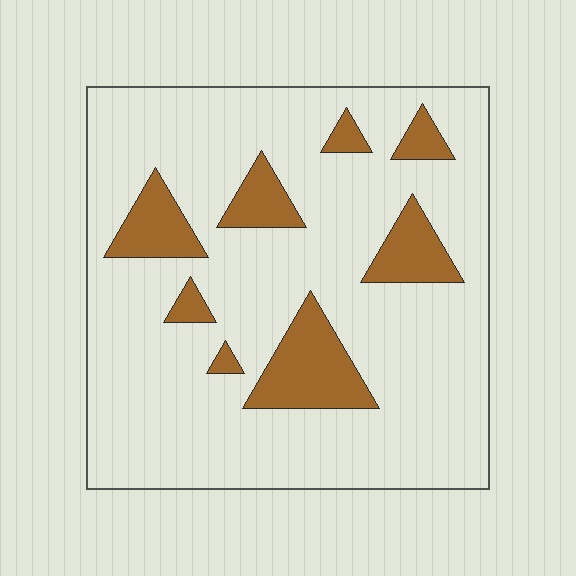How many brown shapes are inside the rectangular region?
8.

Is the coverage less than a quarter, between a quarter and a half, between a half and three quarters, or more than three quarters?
Less than a quarter.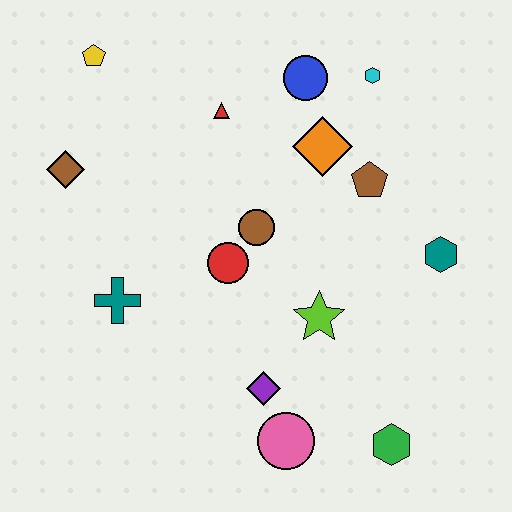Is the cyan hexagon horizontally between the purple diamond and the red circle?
No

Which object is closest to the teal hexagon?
The brown pentagon is closest to the teal hexagon.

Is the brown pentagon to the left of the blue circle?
No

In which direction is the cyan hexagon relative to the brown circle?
The cyan hexagon is above the brown circle.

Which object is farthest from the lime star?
The yellow pentagon is farthest from the lime star.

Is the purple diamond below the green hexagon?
No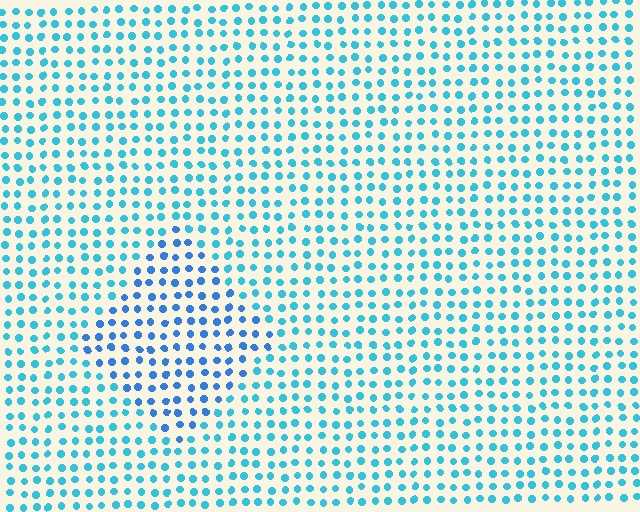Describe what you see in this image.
The image is filled with small cyan elements in a uniform arrangement. A diamond-shaped region is visible where the elements are tinted to a slightly different hue, forming a subtle color boundary.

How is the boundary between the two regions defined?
The boundary is defined purely by a slight shift in hue (about 26 degrees). Spacing, size, and orientation are identical on both sides.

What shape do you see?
I see a diamond.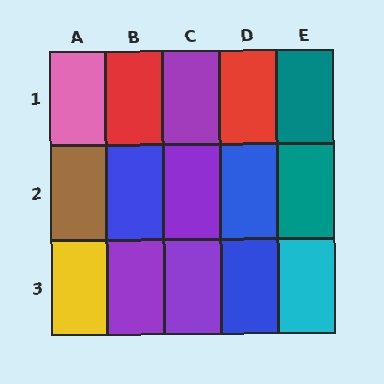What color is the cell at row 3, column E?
Cyan.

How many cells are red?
2 cells are red.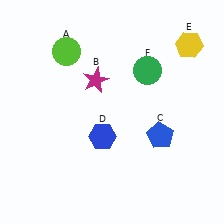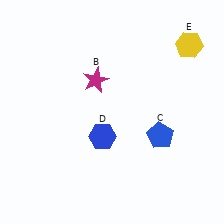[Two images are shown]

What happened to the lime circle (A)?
The lime circle (A) was removed in Image 2. It was in the top-left area of Image 1.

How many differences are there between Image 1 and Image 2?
There are 2 differences between the two images.